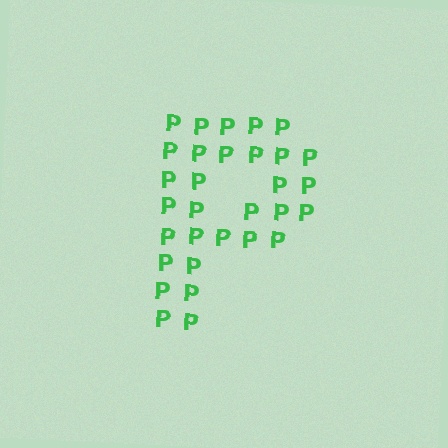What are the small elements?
The small elements are letter P's.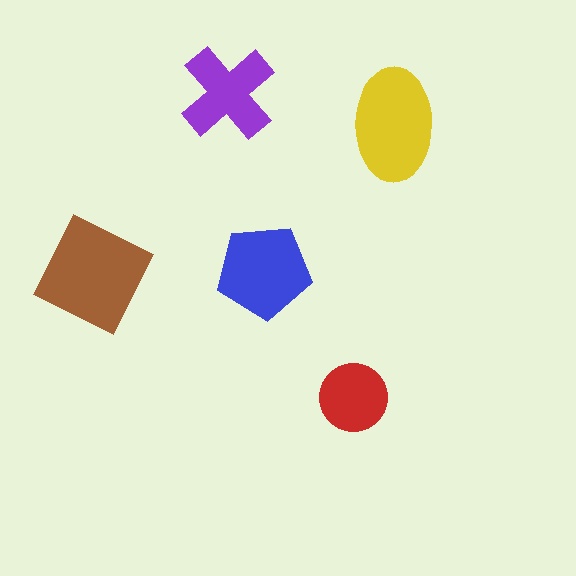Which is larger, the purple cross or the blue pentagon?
The blue pentagon.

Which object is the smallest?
The red circle.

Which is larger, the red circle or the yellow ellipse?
The yellow ellipse.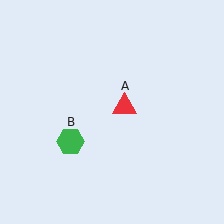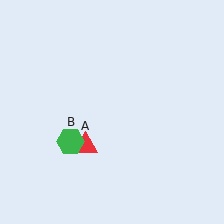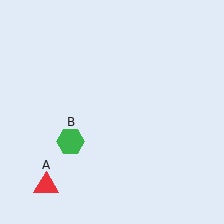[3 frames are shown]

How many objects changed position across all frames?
1 object changed position: red triangle (object A).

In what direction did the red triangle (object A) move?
The red triangle (object A) moved down and to the left.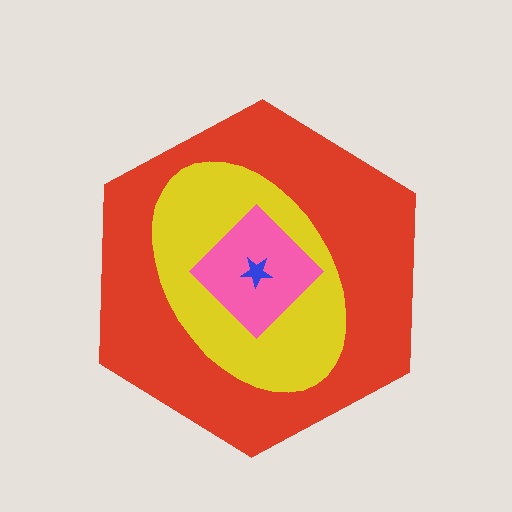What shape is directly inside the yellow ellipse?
The pink diamond.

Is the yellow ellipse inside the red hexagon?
Yes.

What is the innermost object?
The blue star.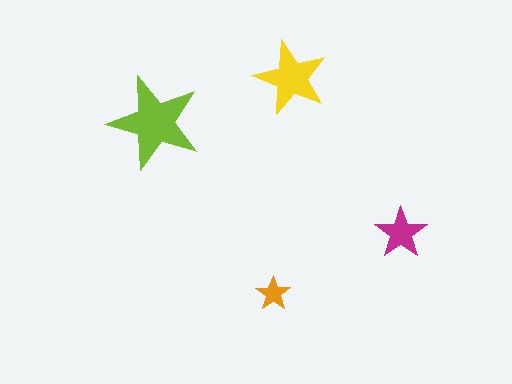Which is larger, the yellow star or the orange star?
The yellow one.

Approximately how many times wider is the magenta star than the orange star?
About 1.5 times wider.